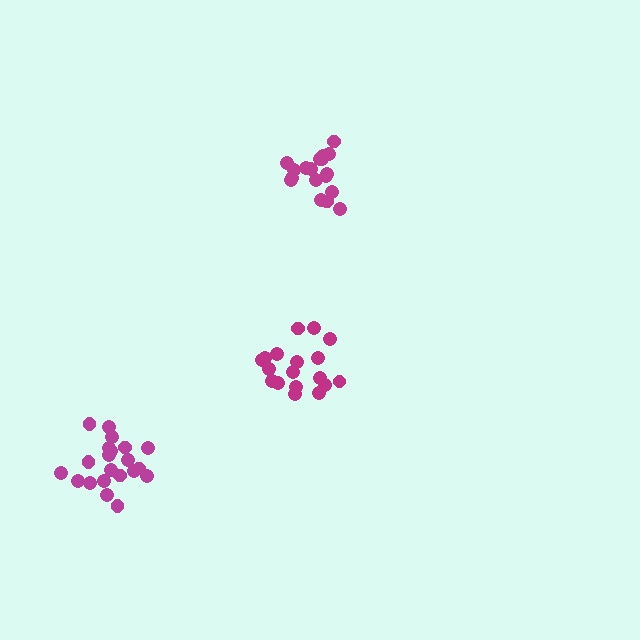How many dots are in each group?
Group 1: 18 dots, Group 2: 21 dots, Group 3: 18 dots (57 total).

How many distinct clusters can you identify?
There are 3 distinct clusters.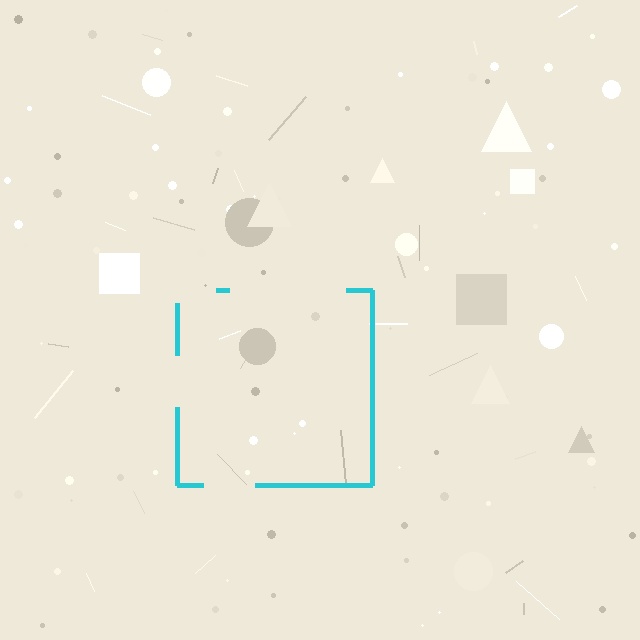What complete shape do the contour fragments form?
The contour fragments form a square.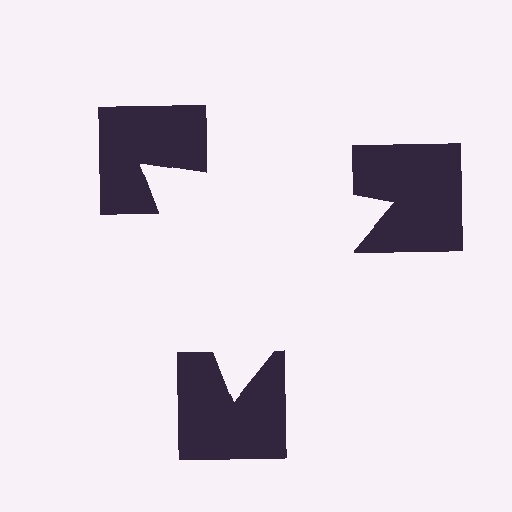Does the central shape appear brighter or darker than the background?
It typically appears slightly brighter than the background, even though no actual brightness change is drawn.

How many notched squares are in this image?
There are 3 — one at each vertex of the illusory triangle.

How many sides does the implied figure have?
3 sides.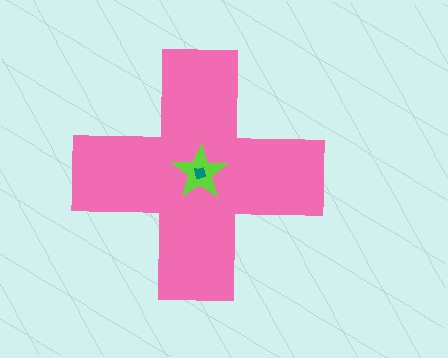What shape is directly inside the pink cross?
The lime star.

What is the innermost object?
The teal square.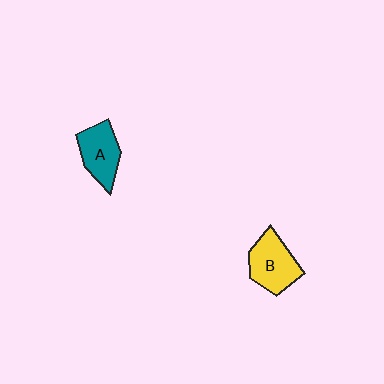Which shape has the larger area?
Shape B (yellow).